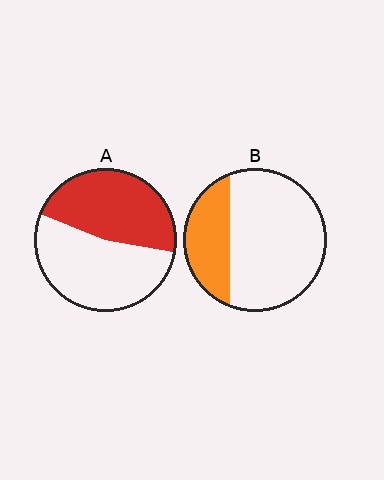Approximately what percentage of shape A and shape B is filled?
A is approximately 45% and B is approximately 30%.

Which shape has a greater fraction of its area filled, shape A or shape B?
Shape A.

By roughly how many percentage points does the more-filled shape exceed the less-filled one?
By roughly 20 percentage points (A over B).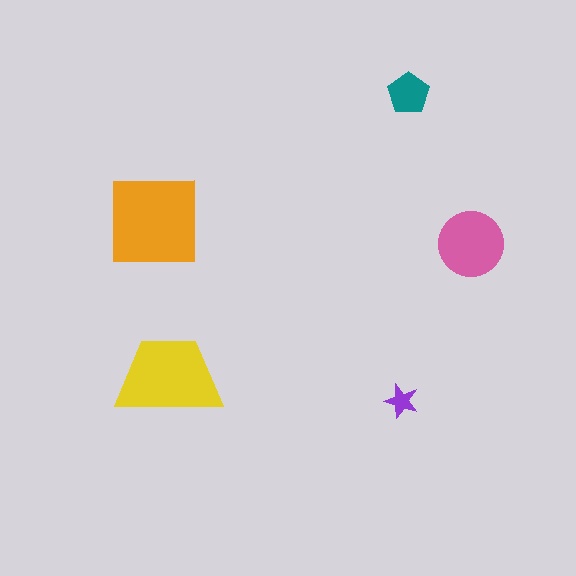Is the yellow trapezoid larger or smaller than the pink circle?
Larger.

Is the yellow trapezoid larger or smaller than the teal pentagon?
Larger.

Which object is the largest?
The orange square.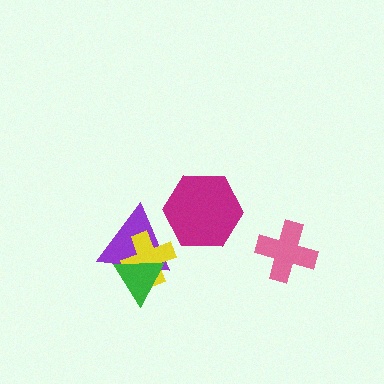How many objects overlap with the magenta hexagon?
0 objects overlap with the magenta hexagon.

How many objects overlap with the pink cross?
0 objects overlap with the pink cross.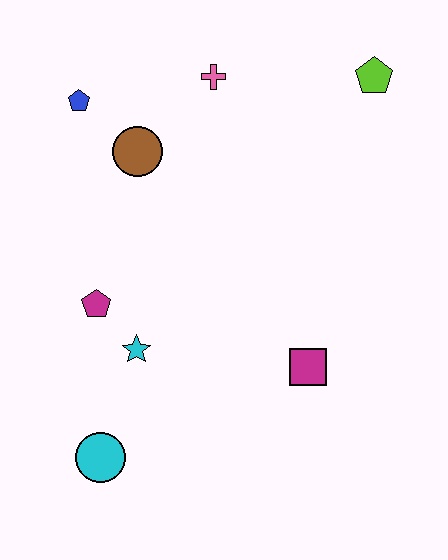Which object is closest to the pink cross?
The brown circle is closest to the pink cross.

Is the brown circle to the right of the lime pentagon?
No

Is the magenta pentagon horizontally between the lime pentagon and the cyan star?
No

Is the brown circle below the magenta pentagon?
No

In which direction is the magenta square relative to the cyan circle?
The magenta square is to the right of the cyan circle.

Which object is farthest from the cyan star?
The lime pentagon is farthest from the cyan star.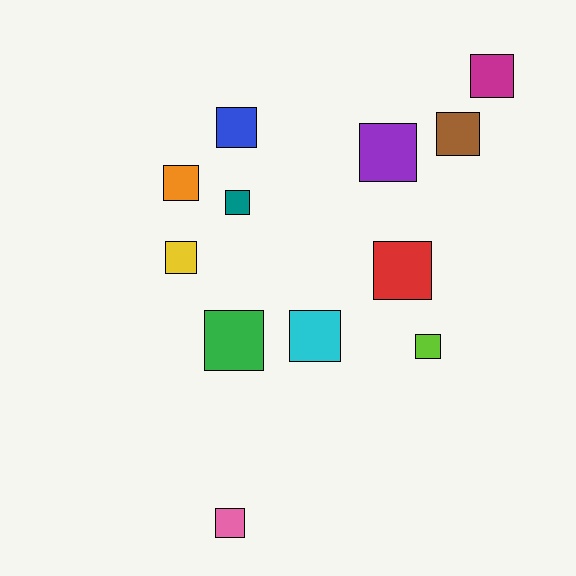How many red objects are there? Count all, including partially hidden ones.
There is 1 red object.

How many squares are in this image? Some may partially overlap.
There are 12 squares.